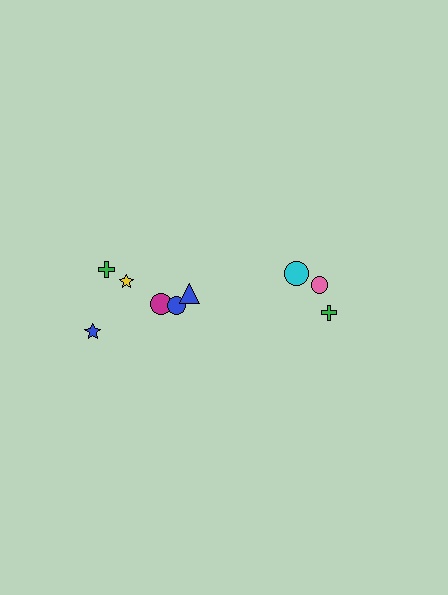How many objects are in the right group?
There are 3 objects.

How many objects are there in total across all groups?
There are 9 objects.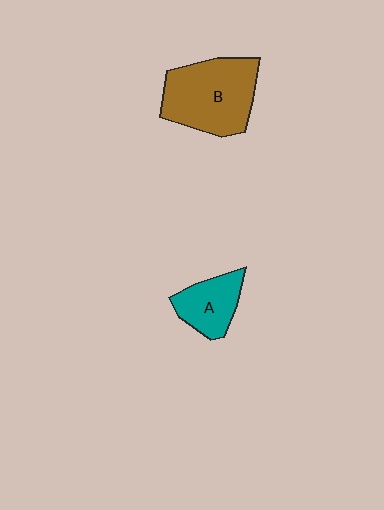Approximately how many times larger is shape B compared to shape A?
Approximately 1.9 times.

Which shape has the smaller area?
Shape A (teal).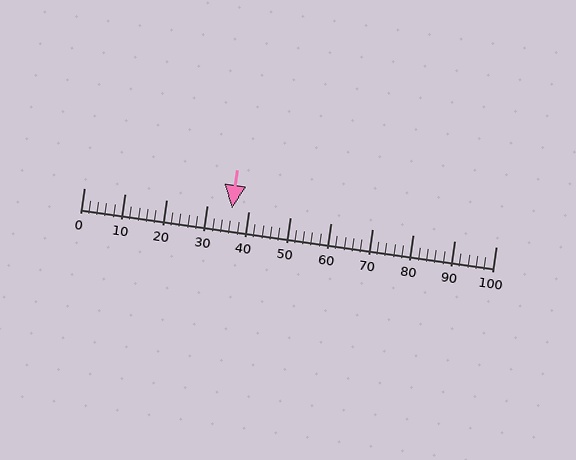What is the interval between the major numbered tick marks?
The major tick marks are spaced 10 units apart.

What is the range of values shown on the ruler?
The ruler shows values from 0 to 100.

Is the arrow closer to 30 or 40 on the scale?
The arrow is closer to 40.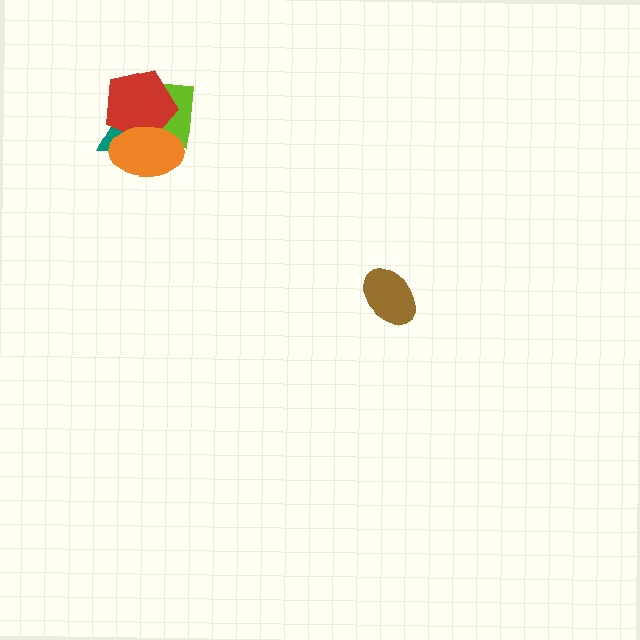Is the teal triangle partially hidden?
Yes, it is partially covered by another shape.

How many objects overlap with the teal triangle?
3 objects overlap with the teal triangle.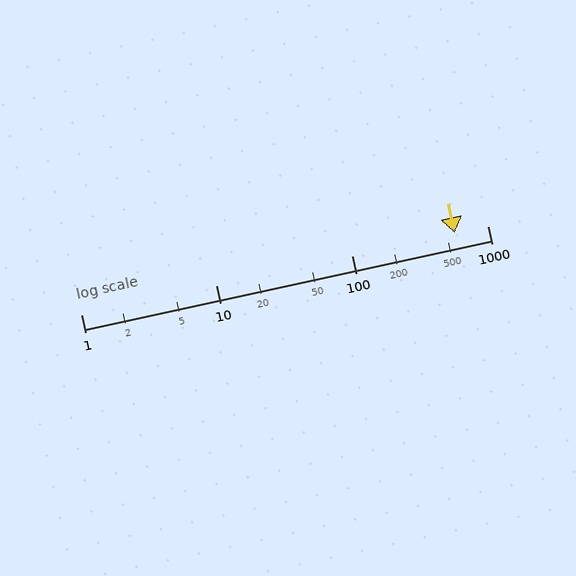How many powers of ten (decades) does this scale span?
The scale spans 3 decades, from 1 to 1000.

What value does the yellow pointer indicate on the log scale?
The pointer indicates approximately 570.